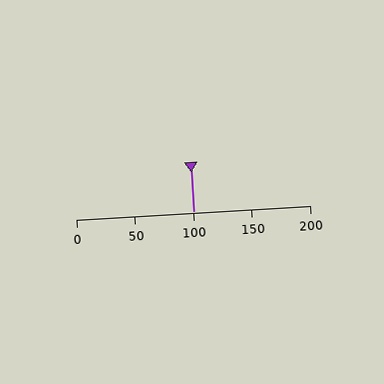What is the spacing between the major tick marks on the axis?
The major ticks are spaced 50 apart.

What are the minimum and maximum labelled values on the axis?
The axis runs from 0 to 200.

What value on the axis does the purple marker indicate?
The marker indicates approximately 100.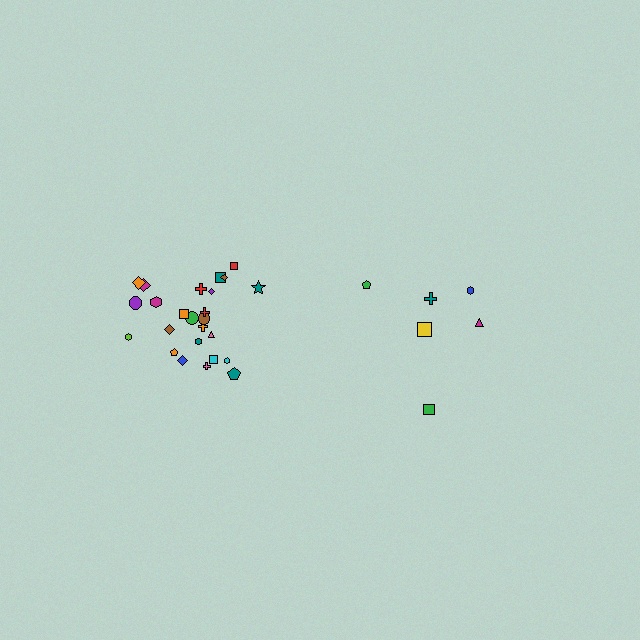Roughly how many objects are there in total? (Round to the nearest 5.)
Roughly 30 objects in total.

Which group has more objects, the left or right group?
The left group.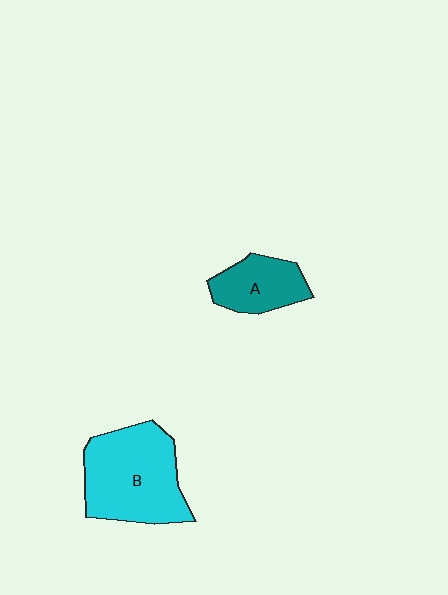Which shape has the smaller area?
Shape A (teal).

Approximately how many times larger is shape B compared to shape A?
Approximately 2.0 times.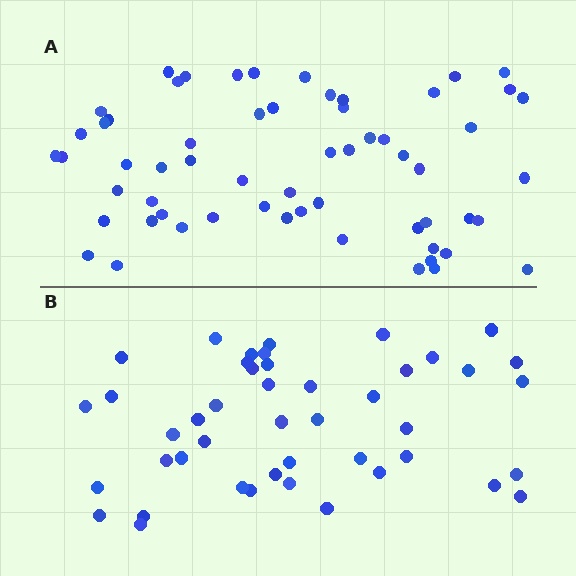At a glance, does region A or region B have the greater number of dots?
Region A (the top region) has more dots.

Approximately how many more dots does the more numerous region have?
Region A has approximately 15 more dots than region B.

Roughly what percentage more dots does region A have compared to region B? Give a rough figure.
About 35% more.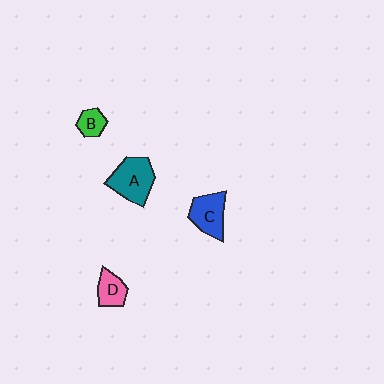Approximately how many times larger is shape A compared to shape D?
Approximately 1.8 times.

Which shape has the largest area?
Shape A (teal).